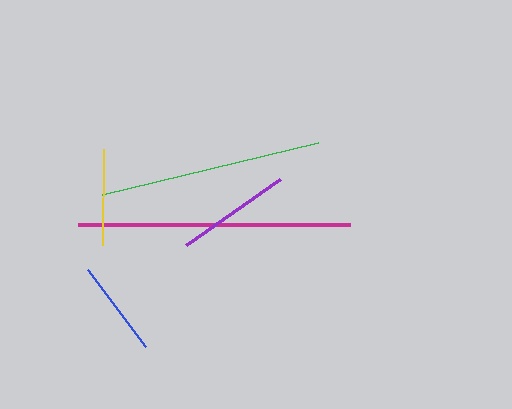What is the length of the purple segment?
The purple segment is approximately 115 pixels long.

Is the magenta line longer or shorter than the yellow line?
The magenta line is longer than the yellow line.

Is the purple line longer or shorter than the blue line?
The purple line is longer than the blue line.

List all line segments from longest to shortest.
From longest to shortest: magenta, green, purple, yellow, blue.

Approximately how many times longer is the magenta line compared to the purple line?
The magenta line is approximately 2.4 times the length of the purple line.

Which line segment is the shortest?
The blue line is the shortest at approximately 96 pixels.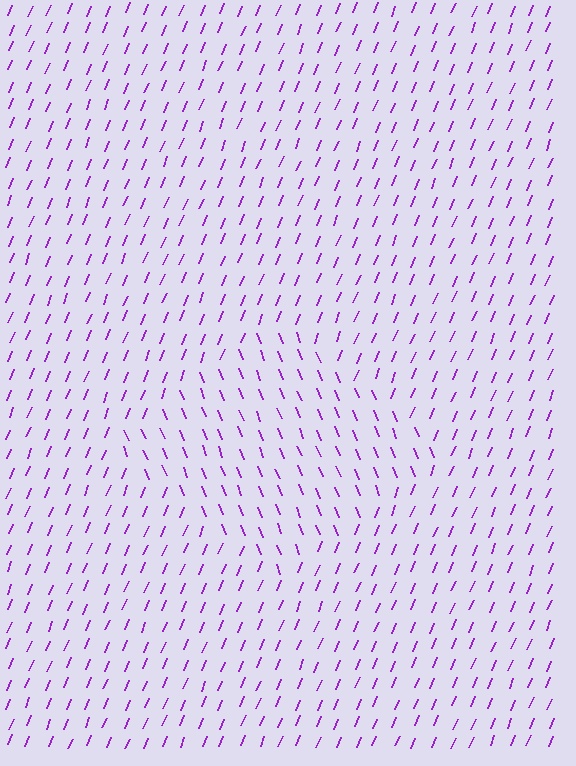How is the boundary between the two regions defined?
The boundary is defined purely by a change in line orientation (approximately 45 degrees difference). All lines are the same color and thickness.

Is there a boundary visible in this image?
Yes, there is a texture boundary formed by a change in line orientation.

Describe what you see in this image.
The image is filled with small purple line segments. A diamond region in the image has lines oriented differently from the surrounding lines, creating a visible texture boundary.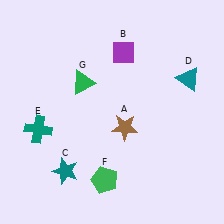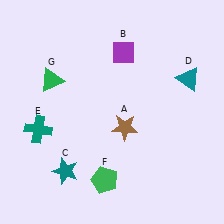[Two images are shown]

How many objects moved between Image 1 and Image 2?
1 object moved between the two images.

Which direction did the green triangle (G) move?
The green triangle (G) moved left.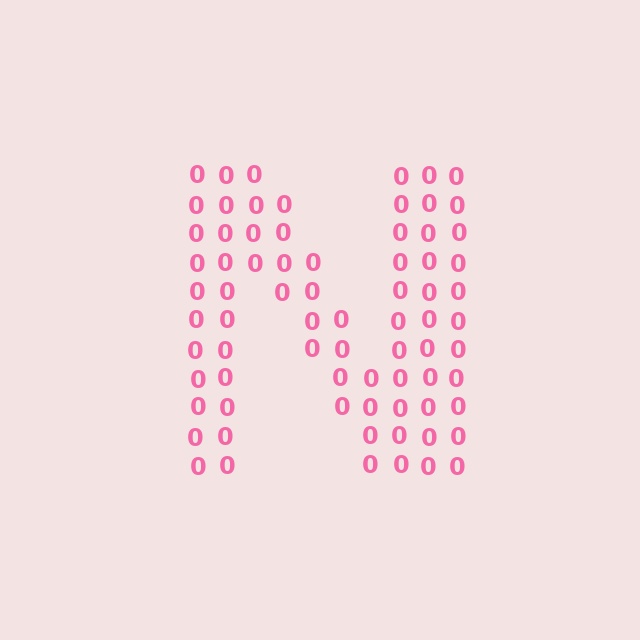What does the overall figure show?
The overall figure shows the letter N.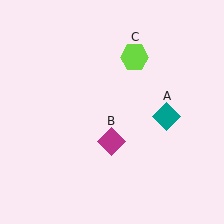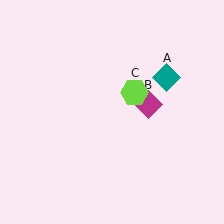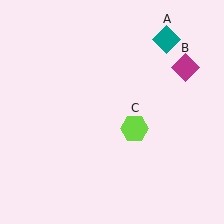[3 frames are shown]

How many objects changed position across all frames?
3 objects changed position: teal diamond (object A), magenta diamond (object B), lime hexagon (object C).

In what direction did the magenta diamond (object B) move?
The magenta diamond (object B) moved up and to the right.